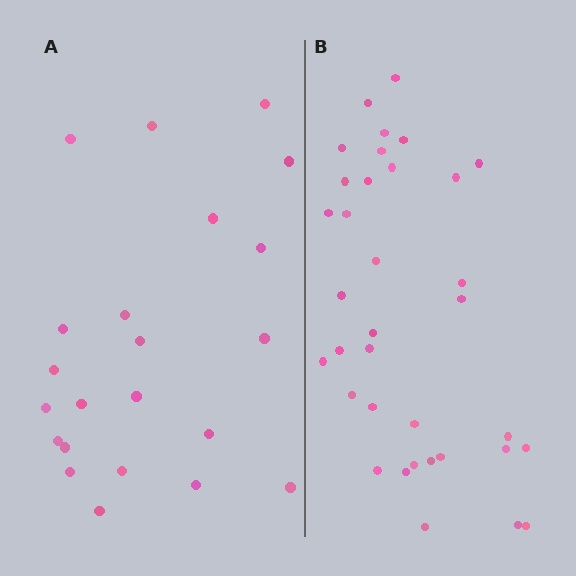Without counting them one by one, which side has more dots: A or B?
Region B (the right region) has more dots.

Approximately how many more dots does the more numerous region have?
Region B has approximately 15 more dots than region A.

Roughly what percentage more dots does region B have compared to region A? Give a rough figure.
About 60% more.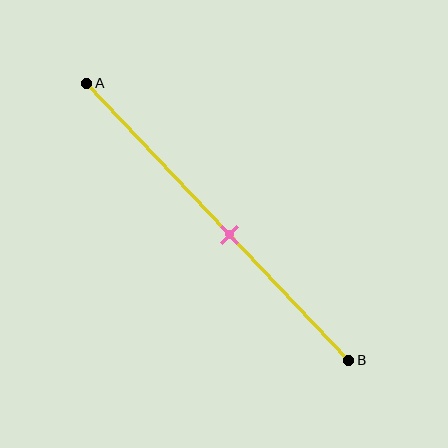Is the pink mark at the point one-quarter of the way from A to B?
No, the mark is at about 55% from A, not at the 25% one-quarter point.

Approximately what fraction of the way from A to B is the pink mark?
The pink mark is approximately 55% of the way from A to B.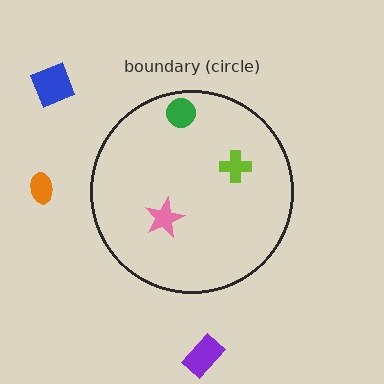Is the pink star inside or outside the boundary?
Inside.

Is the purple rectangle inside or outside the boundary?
Outside.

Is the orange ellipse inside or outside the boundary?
Outside.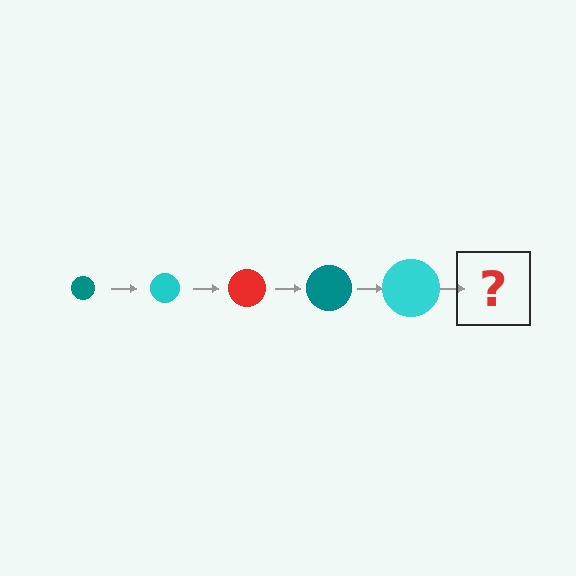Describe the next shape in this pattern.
It should be a red circle, larger than the previous one.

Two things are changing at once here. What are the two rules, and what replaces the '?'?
The two rules are that the circle grows larger each step and the color cycles through teal, cyan, and red. The '?' should be a red circle, larger than the previous one.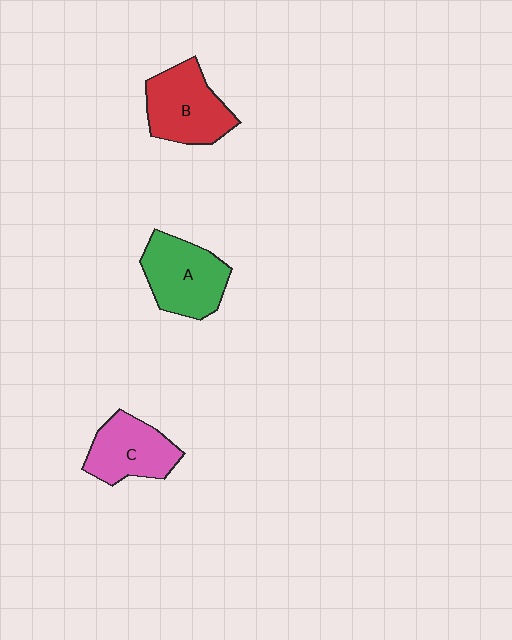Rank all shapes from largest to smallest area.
From largest to smallest: A (green), B (red), C (pink).